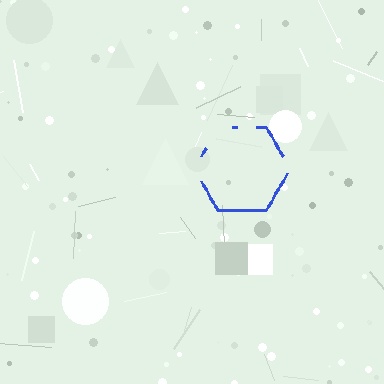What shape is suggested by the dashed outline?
The dashed outline suggests a hexagon.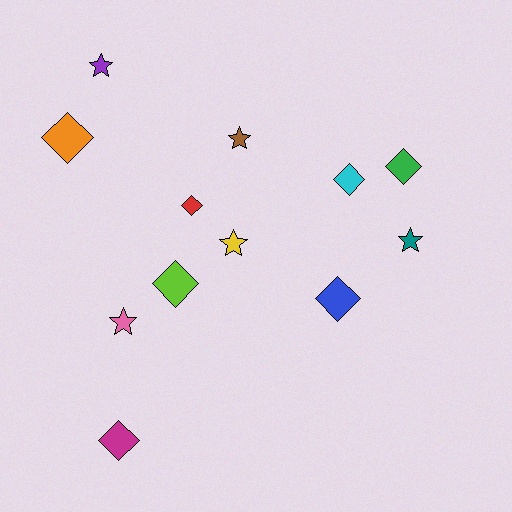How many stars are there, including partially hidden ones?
There are 5 stars.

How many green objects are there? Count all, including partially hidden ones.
There is 1 green object.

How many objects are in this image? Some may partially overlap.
There are 12 objects.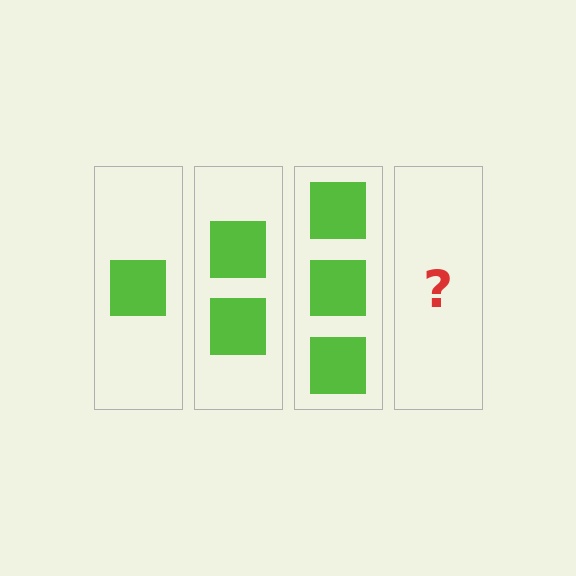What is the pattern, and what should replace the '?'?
The pattern is that each step adds one more square. The '?' should be 4 squares.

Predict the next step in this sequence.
The next step is 4 squares.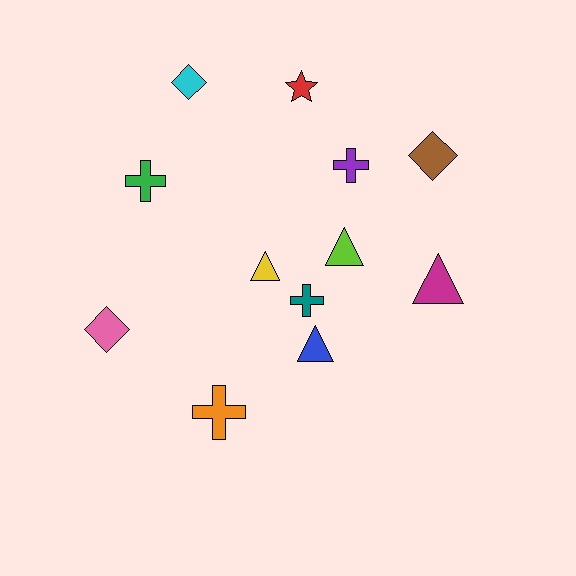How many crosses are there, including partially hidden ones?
There are 4 crosses.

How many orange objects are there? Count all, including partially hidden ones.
There is 1 orange object.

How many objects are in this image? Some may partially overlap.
There are 12 objects.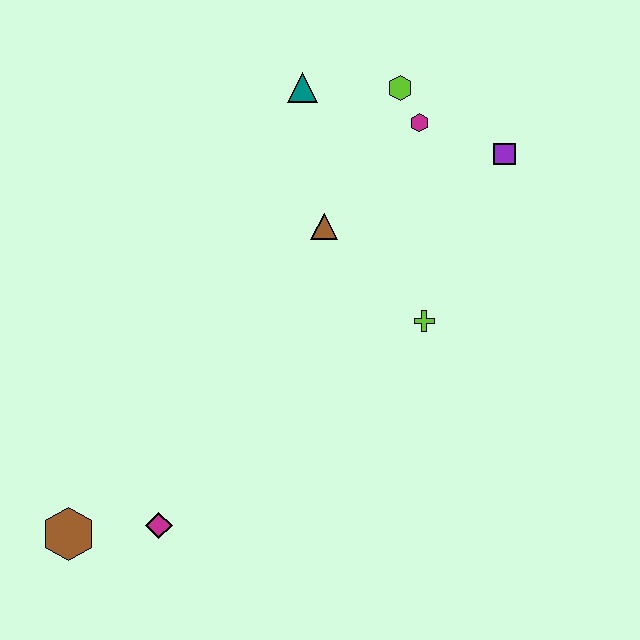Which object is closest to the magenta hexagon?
The lime hexagon is closest to the magenta hexagon.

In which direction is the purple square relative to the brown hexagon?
The purple square is to the right of the brown hexagon.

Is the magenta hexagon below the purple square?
No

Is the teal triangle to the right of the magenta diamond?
Yes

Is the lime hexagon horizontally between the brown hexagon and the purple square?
Yes